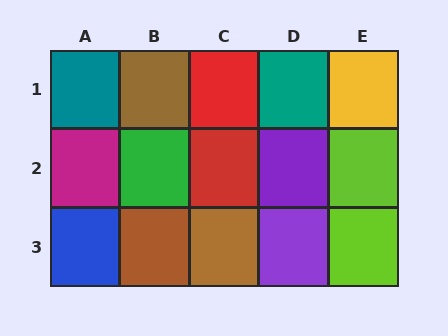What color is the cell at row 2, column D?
Purple.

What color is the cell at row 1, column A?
Teal.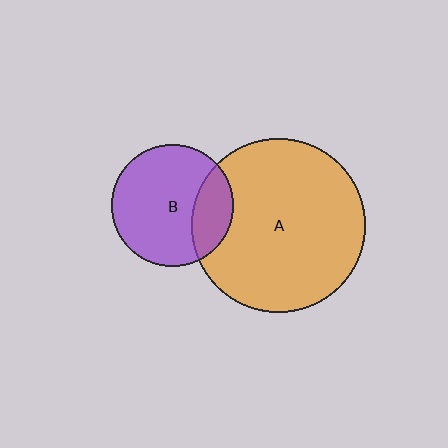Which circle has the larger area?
Circle A (orange).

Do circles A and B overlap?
Yes.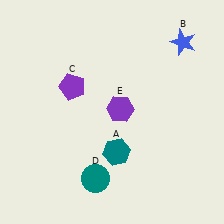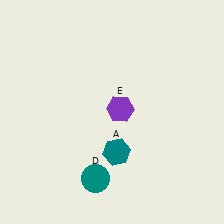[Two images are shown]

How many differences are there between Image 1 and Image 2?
There are 2 differences between the two images.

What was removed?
The purple pentagon (C), the blue star (B) were removed in Image 2.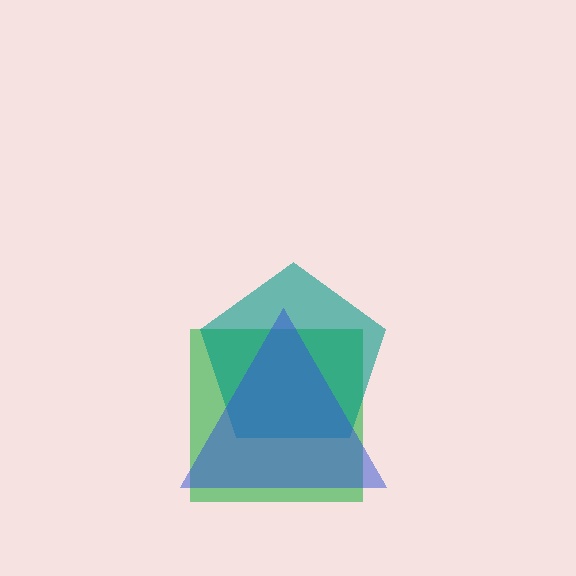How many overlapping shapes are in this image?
There are 3 overlapping shapes in the image.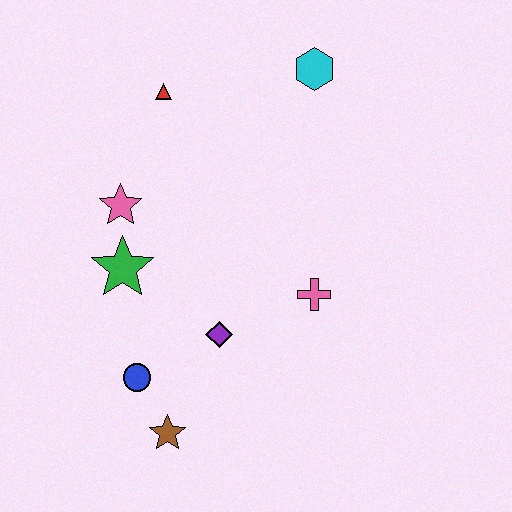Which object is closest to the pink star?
The green star is closest to the pink star.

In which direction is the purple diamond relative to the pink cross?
The purple diamond is to the left of the pink cross.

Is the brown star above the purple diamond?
No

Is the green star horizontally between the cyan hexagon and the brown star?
No